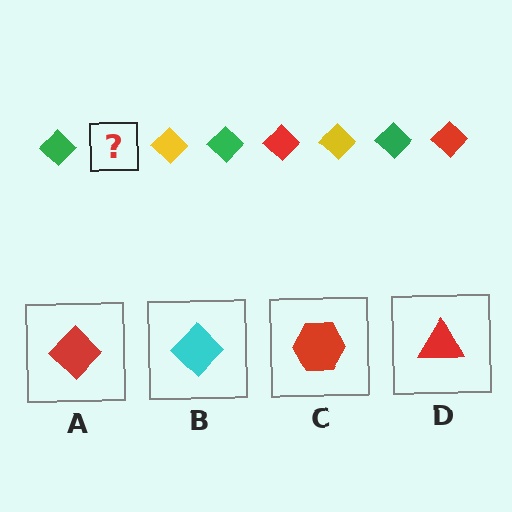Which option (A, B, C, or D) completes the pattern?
A.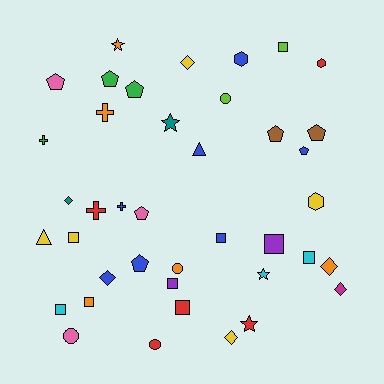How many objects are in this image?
There are 40 objects.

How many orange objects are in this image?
There are 5 orange objects.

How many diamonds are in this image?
There are 6 diamonds.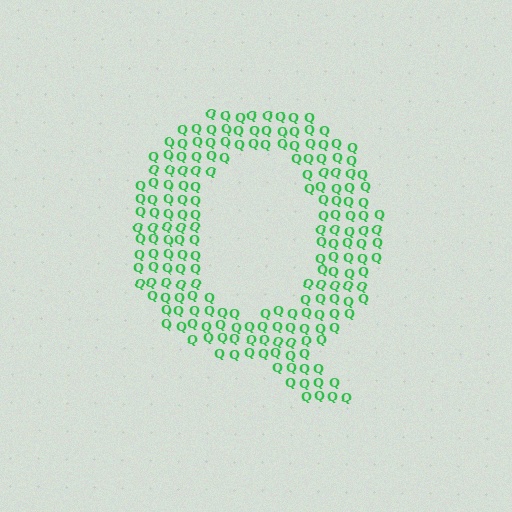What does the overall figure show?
The overall figure shows the letter Q.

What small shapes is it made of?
It is made of small letter Q's.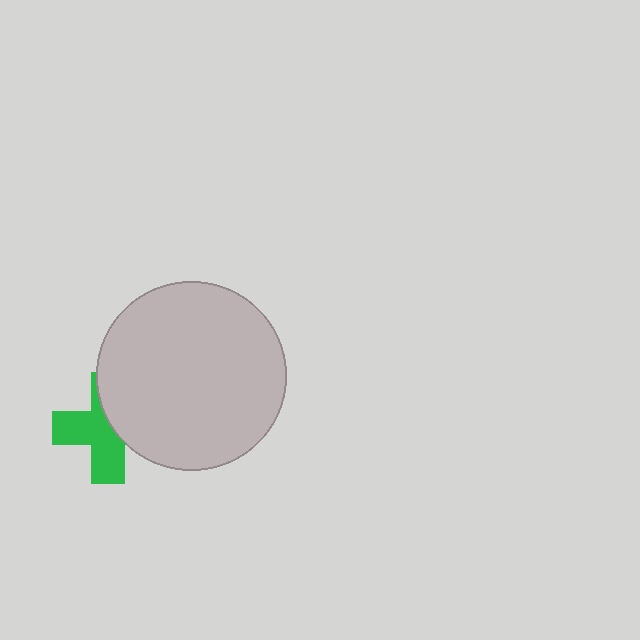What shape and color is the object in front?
The object in front is a light gray circle.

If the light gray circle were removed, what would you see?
You would see the complete green cross.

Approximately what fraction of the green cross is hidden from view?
Roughly 44% of the green cross is hidden behind the light gray circle.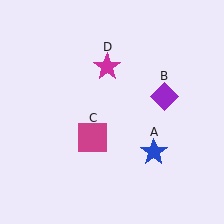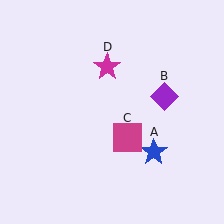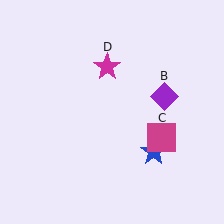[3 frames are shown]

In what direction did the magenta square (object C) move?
The magenta square (object C) moved right.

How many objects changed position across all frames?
1 object changed position: magenta square (object C).